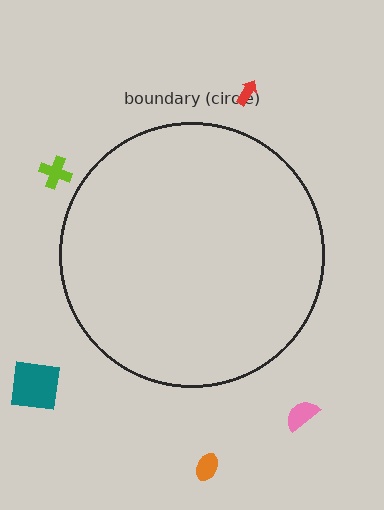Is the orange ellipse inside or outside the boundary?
Outside.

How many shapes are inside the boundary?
0 inside, 5 outside.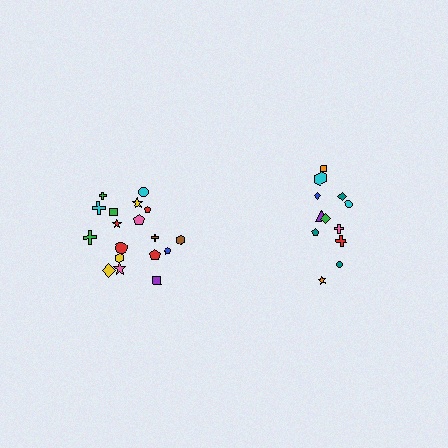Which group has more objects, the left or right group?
The left group.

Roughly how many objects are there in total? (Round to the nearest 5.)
Roughly 30 objects in total.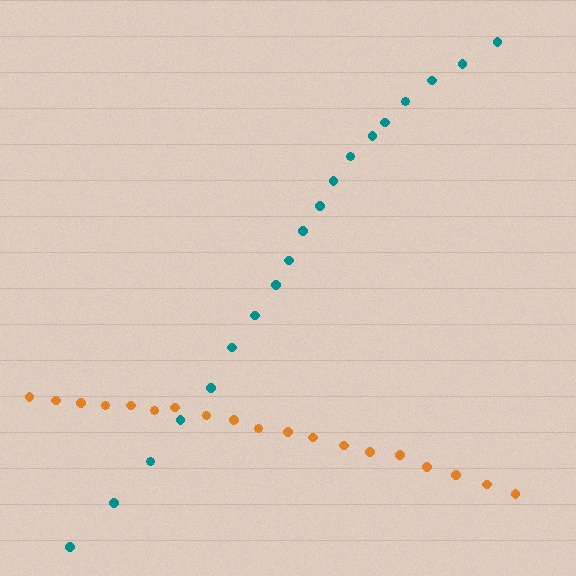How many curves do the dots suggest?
There are 2 distinct paths.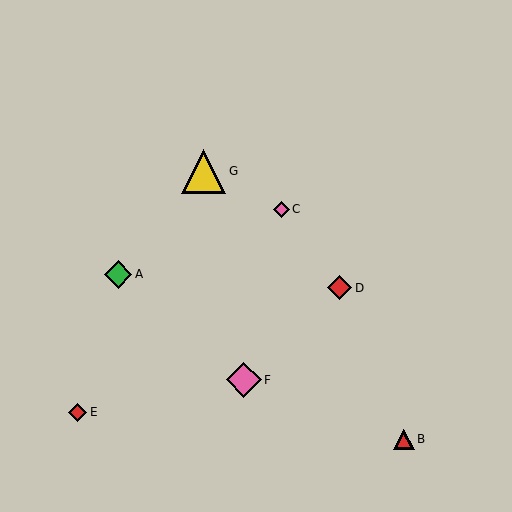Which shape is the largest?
The yellow triangle (labeled G) is the largest.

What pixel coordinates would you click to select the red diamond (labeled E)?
Click at (78, 412) to select the red diamond E.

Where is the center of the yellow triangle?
The center of the yellow triangle is at (204, 171).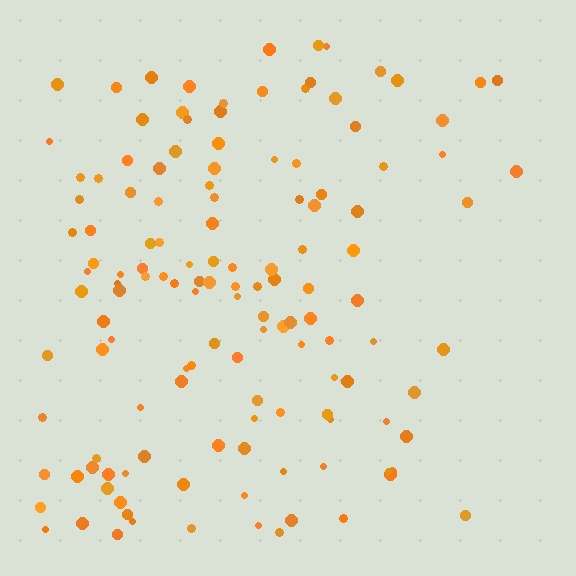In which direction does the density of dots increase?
From right to left, with the left side densest.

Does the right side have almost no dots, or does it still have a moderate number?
Still a moderate number, just noticeably fewer than the left.